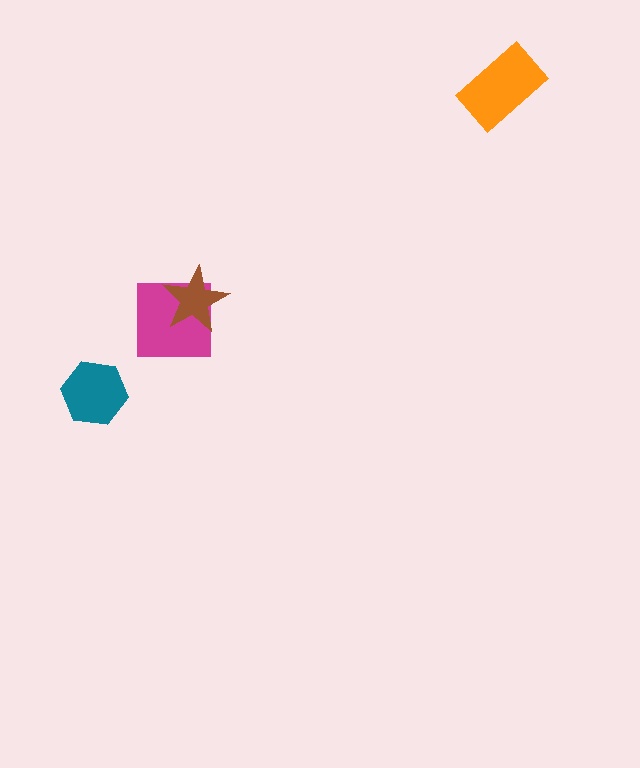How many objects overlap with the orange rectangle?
0 objects overlap with the orange rectangle.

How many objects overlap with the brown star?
1 object overlaps with the brown star.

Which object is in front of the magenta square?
The brown star is in front of the magenta square.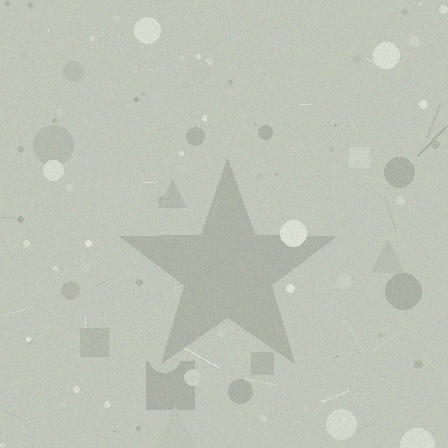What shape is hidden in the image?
A star is hidden in the image.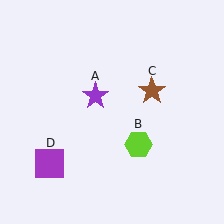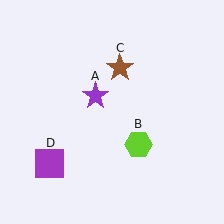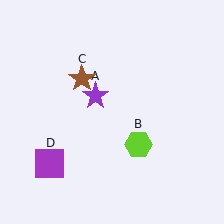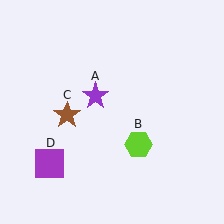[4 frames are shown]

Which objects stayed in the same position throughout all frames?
Purple star (object A) and lime hexagon (object B) and purple square (object D) remained stationary.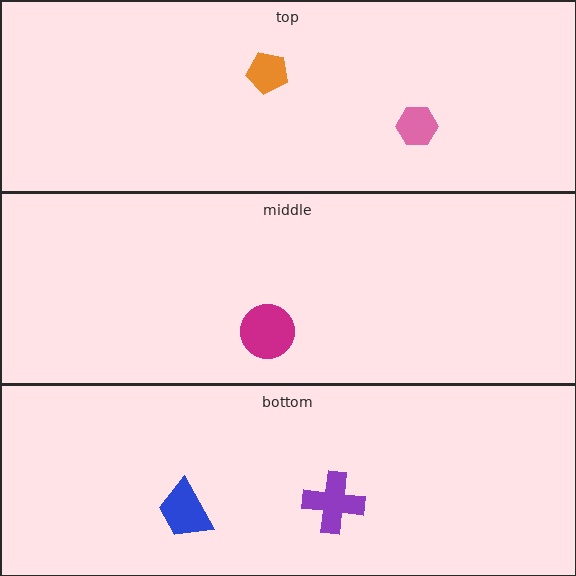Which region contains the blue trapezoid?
The bottom region.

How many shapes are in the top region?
2.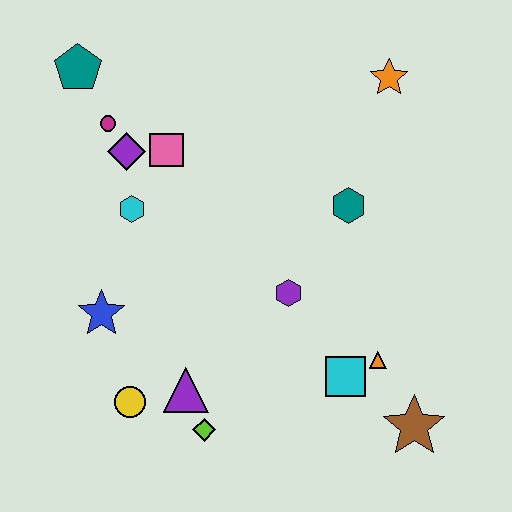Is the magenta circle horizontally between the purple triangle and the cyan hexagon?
No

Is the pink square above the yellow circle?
Yes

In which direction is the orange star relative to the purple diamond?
The orange star is to the right of the purple diamond.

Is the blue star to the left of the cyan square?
Yes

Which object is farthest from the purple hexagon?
The teal pentagon is farthest from the purple hexagon.